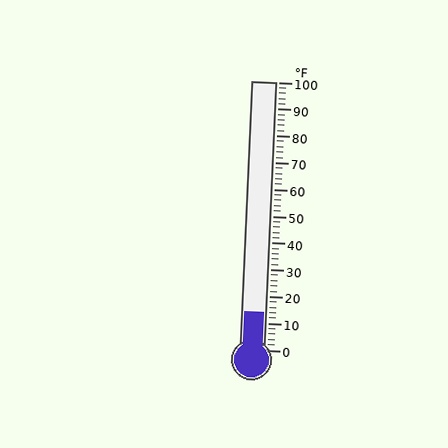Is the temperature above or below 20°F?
The temperature is below 20°F.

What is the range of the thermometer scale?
The thermometer scale ranges from 0°F to 100°F.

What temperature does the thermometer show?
The thermometer shows approximately 14°F.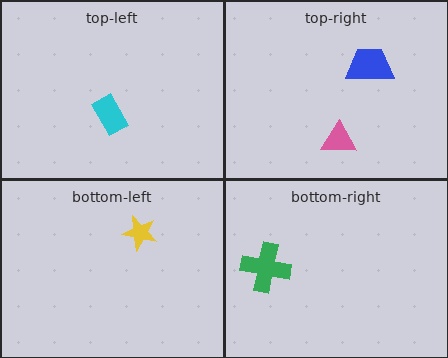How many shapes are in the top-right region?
2.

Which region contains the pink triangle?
The top-right region.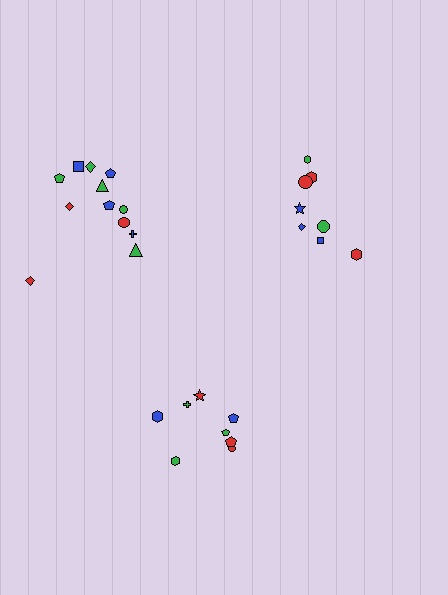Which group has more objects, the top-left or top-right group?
The top-left group.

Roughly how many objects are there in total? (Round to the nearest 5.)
Roughly 30 objects in total.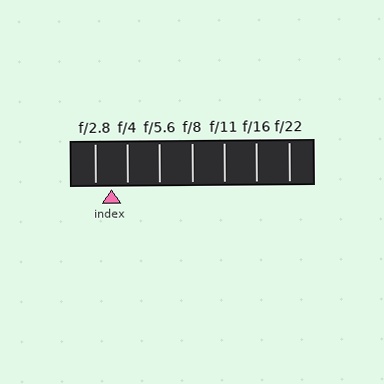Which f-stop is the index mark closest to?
The index mark is closest to f/4.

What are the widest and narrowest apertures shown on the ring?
The widest aperture shown is f/2.8 and the narrowest is f/22.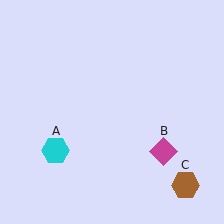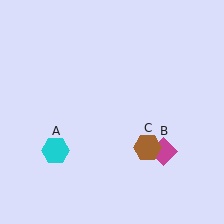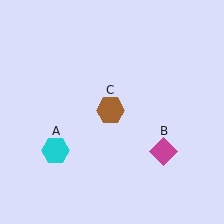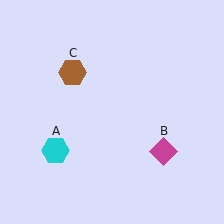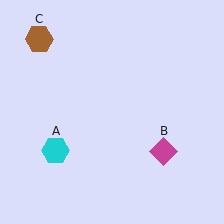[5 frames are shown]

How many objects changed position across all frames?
1 object changed position: brown hexagon (object C).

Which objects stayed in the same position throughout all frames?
Cyan hexagon (object A) and magenta diamond (object B) remained stationary.